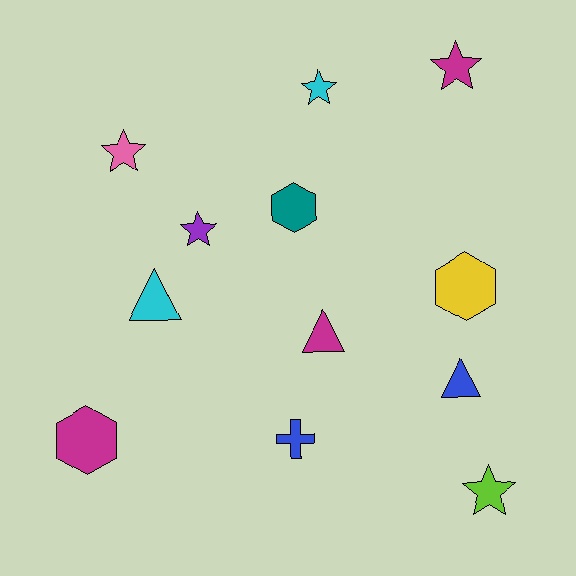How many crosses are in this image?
There is 1 cross.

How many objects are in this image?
There are 12 objects.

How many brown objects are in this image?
There are no brown objects.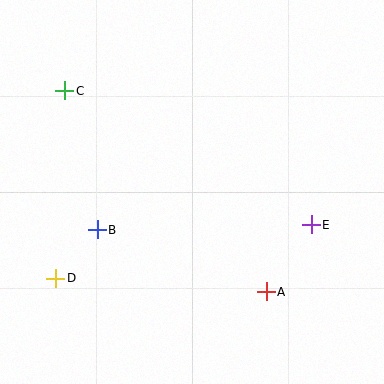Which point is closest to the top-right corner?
Point E is closest to the top-right corner.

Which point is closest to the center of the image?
Point B at (97, 230) is closest to the center.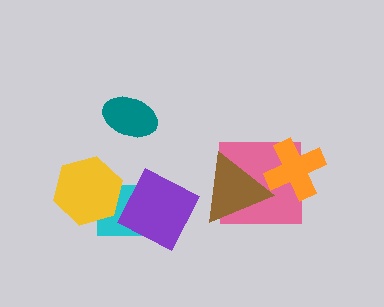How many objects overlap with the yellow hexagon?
1 object overlaps with the yellow hexagon.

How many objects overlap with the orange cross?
2 objects overlap with the orange cross.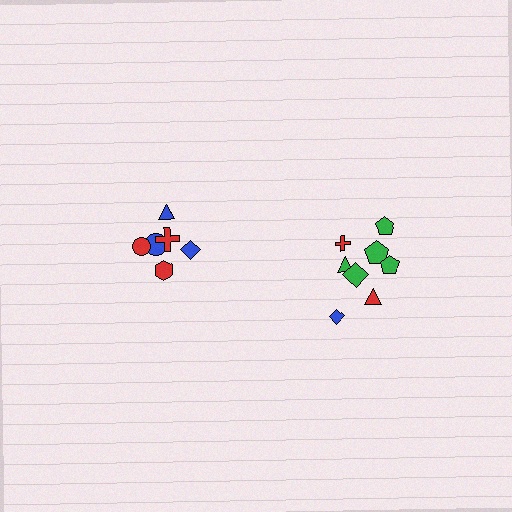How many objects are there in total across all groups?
There are 14 objects.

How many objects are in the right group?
There are 8 objects.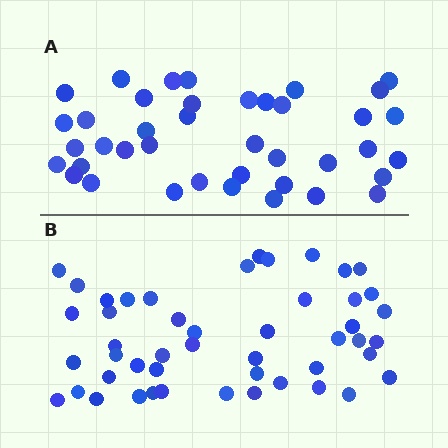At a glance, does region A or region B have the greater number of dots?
Region B (the bottom region) has more dots.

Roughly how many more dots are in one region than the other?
Region B has roughly 8 or so more dots than region A.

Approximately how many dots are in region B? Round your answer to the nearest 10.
About 50 dots. (The exact count is 48, which rounds to 50.)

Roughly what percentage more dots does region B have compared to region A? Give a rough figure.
About 20% more.